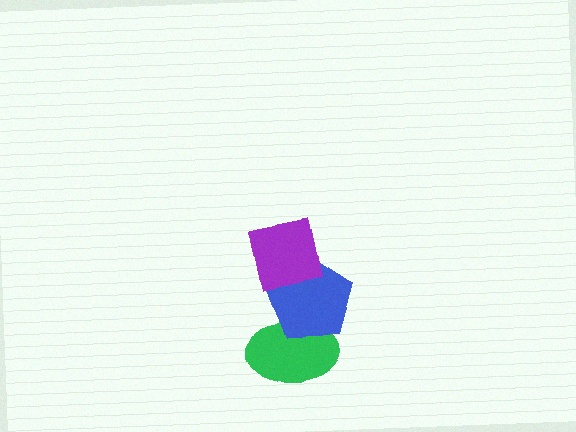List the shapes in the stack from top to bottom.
From top to bottom: the purple square, the blue pentagon, the green ellipse.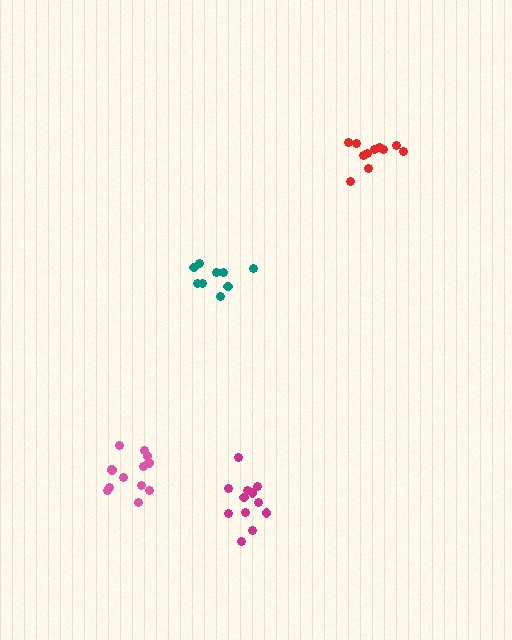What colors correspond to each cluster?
The clusters are colored: magenta, red, teal, pink.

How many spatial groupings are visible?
There are 4 spatial groupings.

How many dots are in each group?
Group 1: 12 dots, Group 2: 11 dots, Group 3: 9 dots, Group 4: 13 dots (45 total).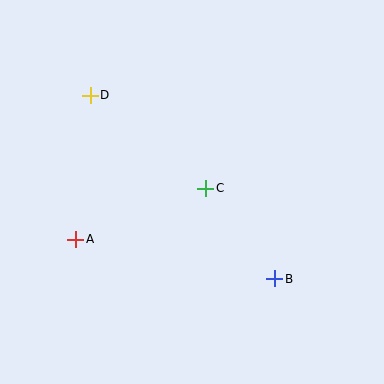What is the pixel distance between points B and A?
The distance between B and A is 203 pixels.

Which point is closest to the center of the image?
Point C at (206, 188) is closest to the center.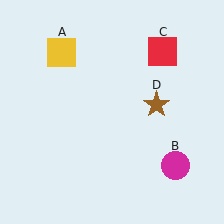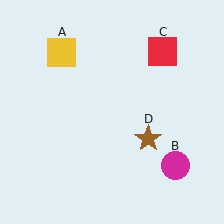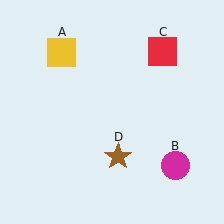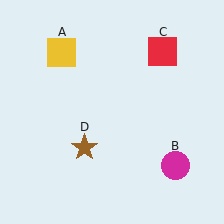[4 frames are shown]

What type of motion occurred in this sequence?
The brown star (object D) rotated clockwise around the center of the scene.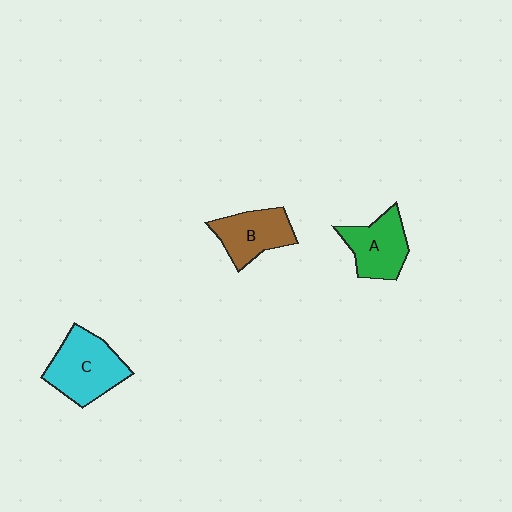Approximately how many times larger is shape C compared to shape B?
Approximately 1.3 times.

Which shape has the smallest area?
Shape B (brown).